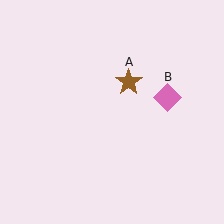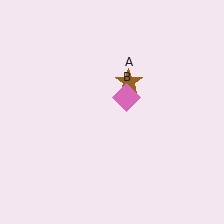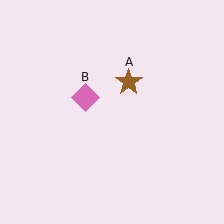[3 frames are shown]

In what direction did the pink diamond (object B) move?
The pink diamond (object B) moved left.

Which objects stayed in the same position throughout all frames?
Brown star (object A) remained stationary.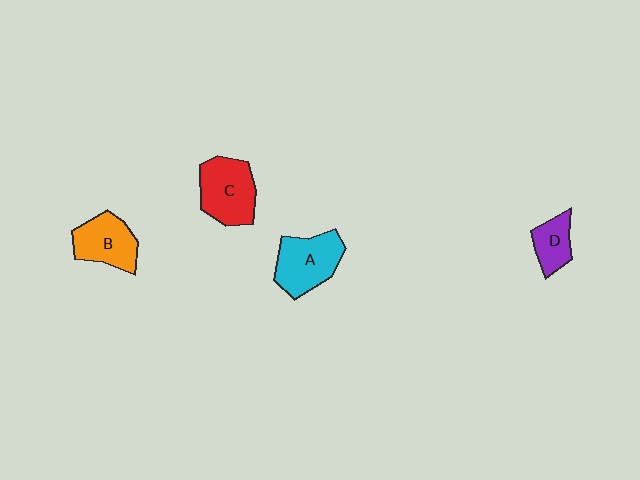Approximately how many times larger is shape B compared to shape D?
Approximately 1.5 times.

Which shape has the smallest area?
Shape D (purple).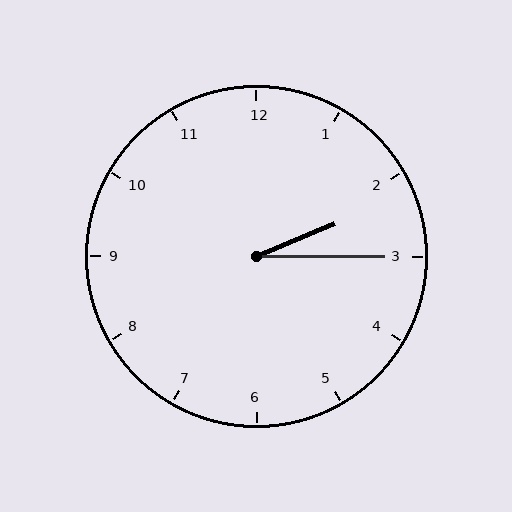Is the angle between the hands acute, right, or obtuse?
It is acute.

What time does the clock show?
2:15.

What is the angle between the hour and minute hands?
Approximately 22 degrees.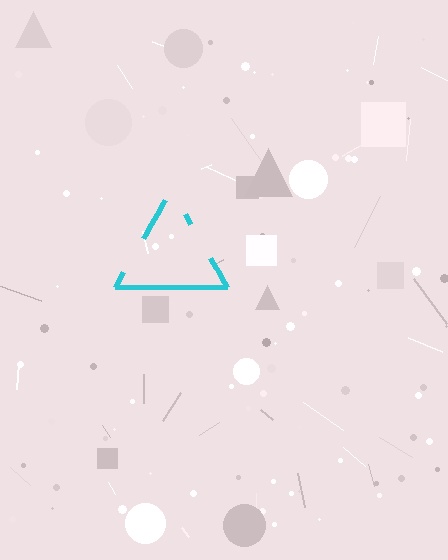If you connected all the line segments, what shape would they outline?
They would outline a triangle.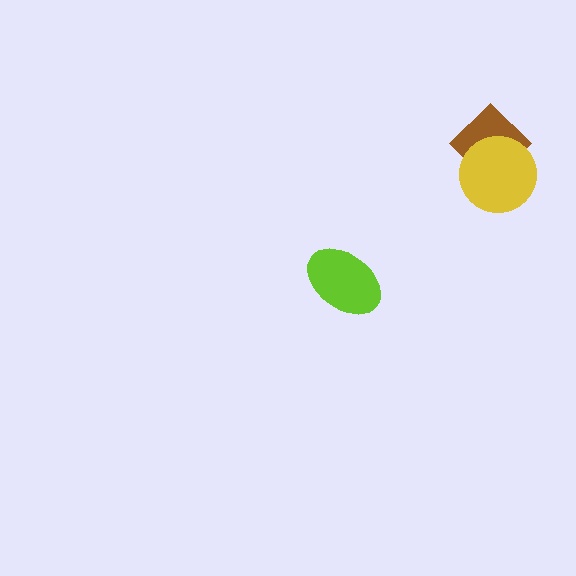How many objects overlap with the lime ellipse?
0 objects overlap with the lime ellipse.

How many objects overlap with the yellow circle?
1 object overlaps with the yellow circle.